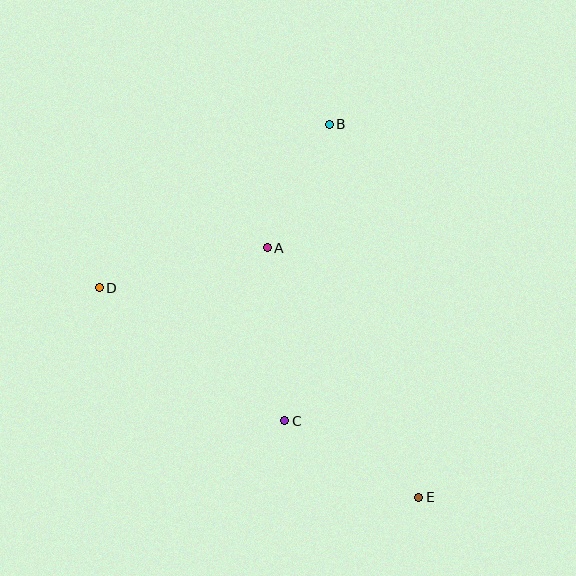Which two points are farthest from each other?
Points B and E are farthest from each other.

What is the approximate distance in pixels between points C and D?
The distance between C and D is approximately 228 pixels.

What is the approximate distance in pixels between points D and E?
The distance between D and E is approximately 382 pixels.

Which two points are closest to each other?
Points A and B are closest to each other.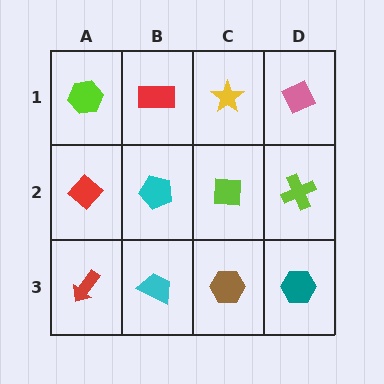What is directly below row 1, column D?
A lime cross.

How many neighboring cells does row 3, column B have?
3.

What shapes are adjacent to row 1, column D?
A lime cross (row 2, column D), a yellow star (row 1, column C).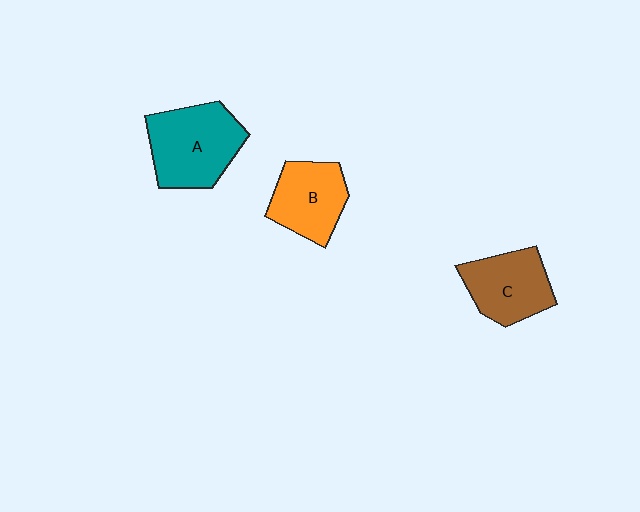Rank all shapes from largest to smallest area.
From largest to smallest: A (teal), C (brown), B (orange).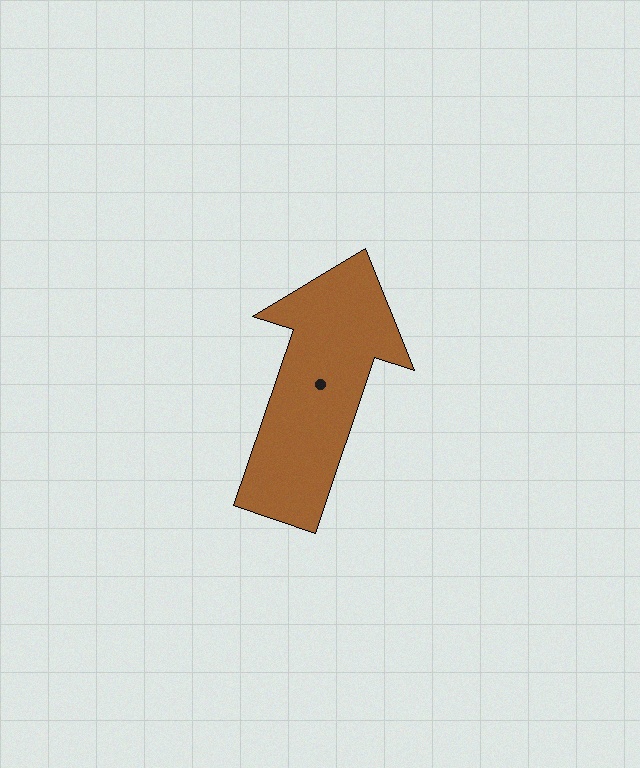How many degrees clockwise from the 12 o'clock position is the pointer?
Approximately 19 degrees.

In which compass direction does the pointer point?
North.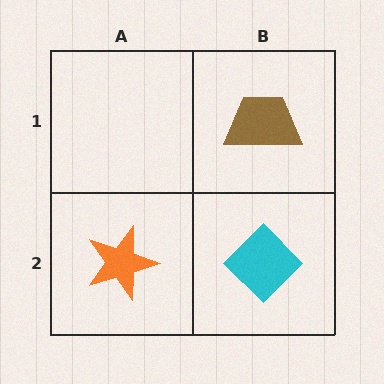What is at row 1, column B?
A brown trapezoid.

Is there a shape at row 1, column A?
No, that cell is empty.